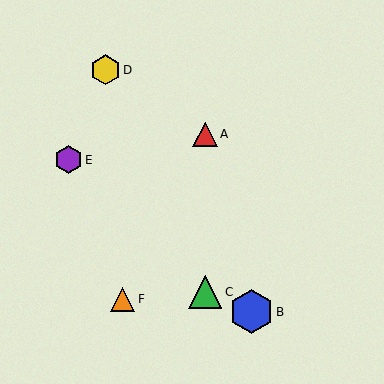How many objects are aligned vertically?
2 objects (A, C) are aligned vertically.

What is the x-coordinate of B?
Object B is at x≈252.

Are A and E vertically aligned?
No, A is at x≈205 and E is at x≈68.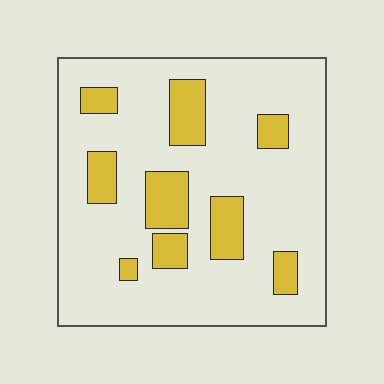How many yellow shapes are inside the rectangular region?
9.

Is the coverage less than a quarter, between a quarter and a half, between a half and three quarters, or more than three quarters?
Less than a quarter.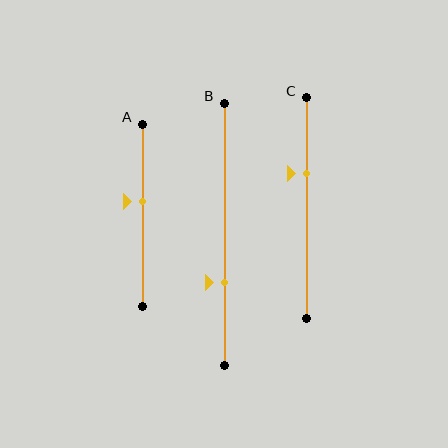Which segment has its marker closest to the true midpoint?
Segment A has its marker closest to the true midpoint.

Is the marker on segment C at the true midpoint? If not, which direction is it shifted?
No, the marker on segment C is shifted upward by about 16% of the segment length.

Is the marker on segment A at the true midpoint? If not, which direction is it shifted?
No, the marker on segment A is shifted upward by about 8% of the segment length.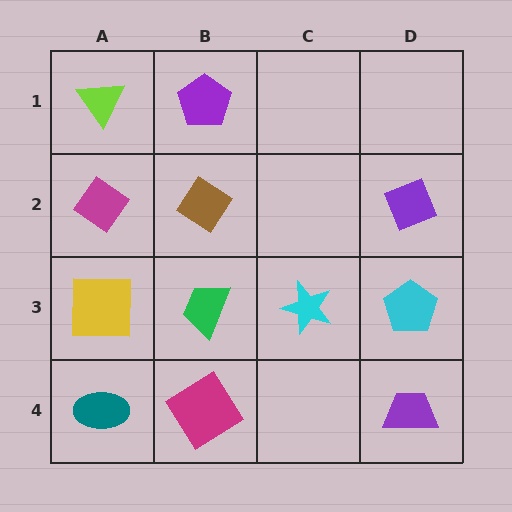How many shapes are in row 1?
2 shapes.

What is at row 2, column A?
A magenta diamond.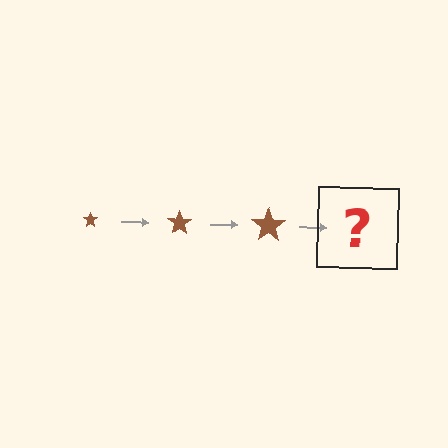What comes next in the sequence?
The next element should be a brown star, larger than the previous one.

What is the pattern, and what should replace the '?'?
The pattern is that the star gets progressively larger each step. The '?' should be a brown star, larger than the previous one.